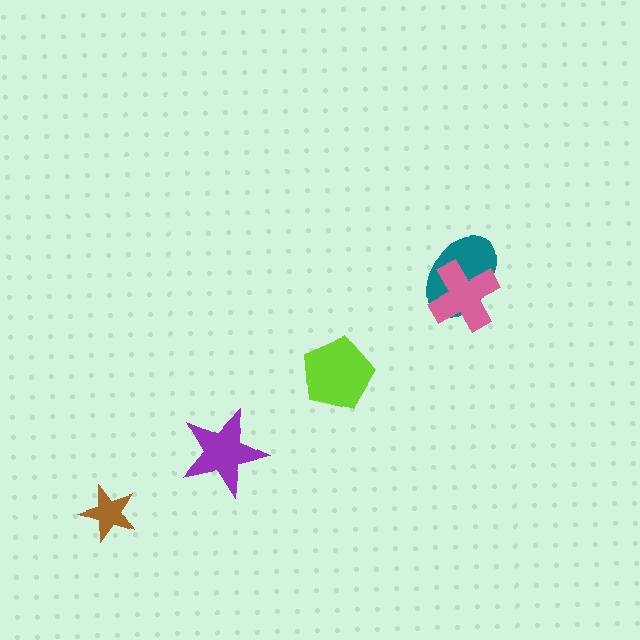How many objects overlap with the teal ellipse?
1 object overlaps with the teal ellipse.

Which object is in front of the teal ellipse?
The pink cross is in front of the teal ellipse.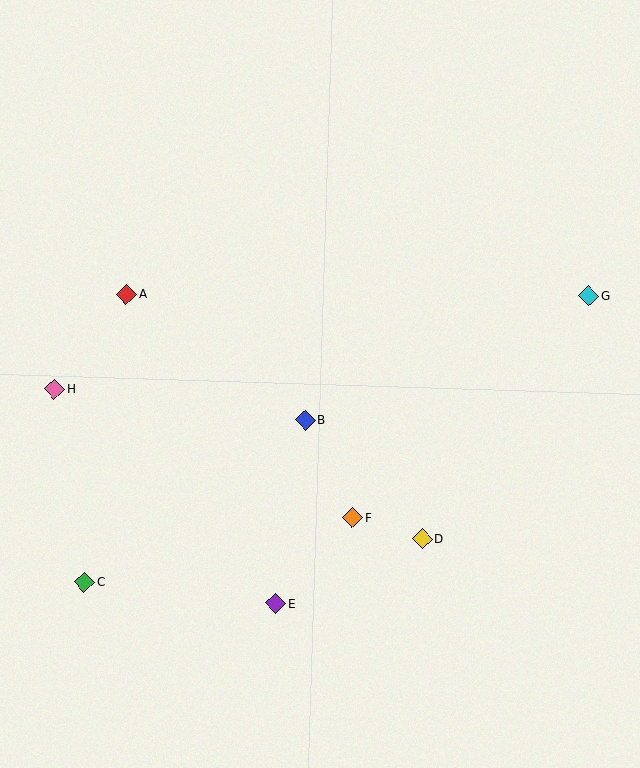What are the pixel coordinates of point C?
Point C is at (84, 582).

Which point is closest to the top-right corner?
Point G is closest to the top-right corner.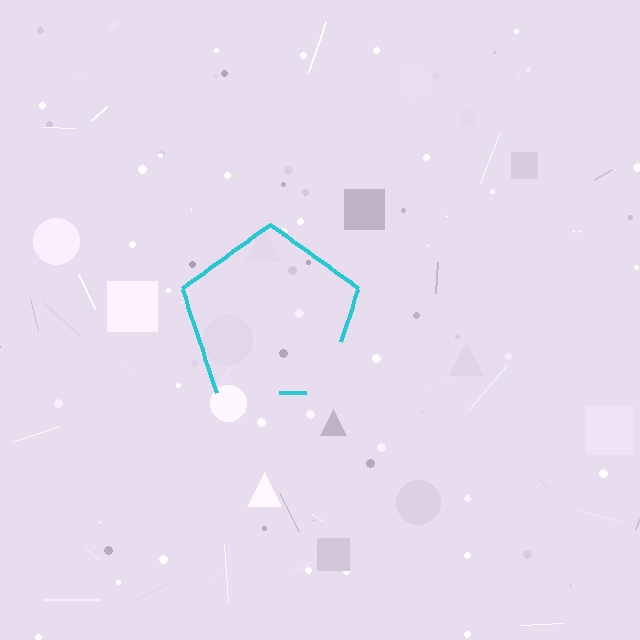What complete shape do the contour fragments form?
The contour fragments form a pentagon.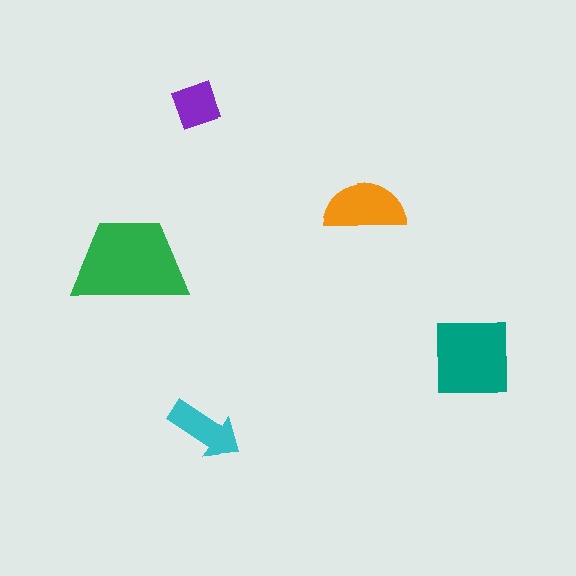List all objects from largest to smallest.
The green trapezoid, the teal square, the orange semicircle, the cyan arrow, the purple diamond.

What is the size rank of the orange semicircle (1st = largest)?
3rd.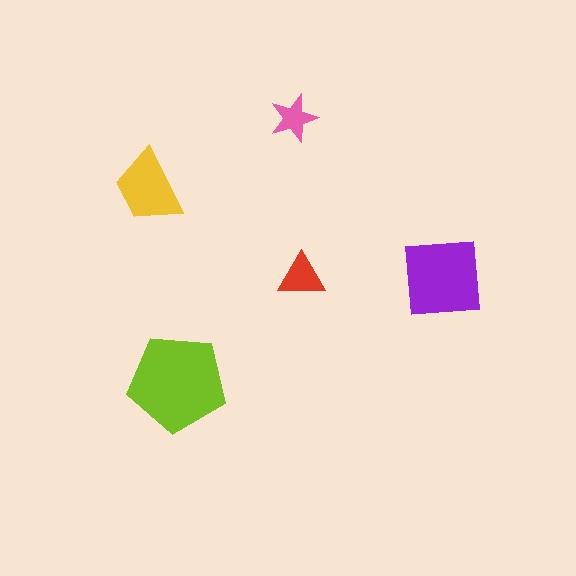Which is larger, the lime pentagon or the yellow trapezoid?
The lime pentagon.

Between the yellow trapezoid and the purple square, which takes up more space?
The purple square.